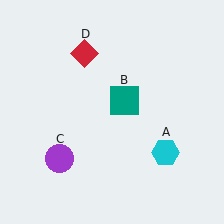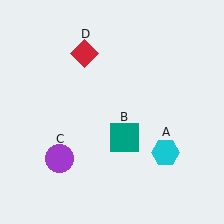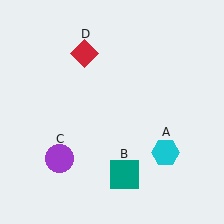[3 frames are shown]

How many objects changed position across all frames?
1 object changed position: teal square (object B).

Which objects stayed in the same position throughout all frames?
Cyan hexagon (object A) and purple circle (object C) and red diamond (object D) remained stationary.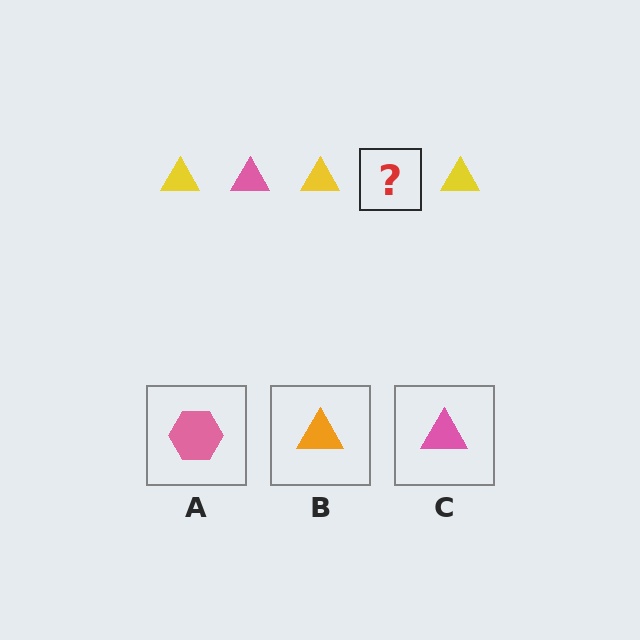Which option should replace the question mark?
Option C.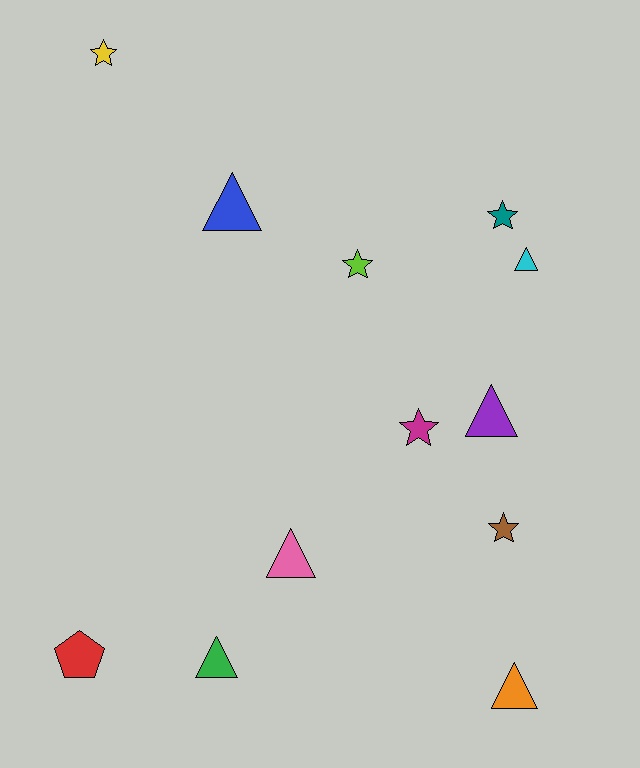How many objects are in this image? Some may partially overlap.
There are 12 objects.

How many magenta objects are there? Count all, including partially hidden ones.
There is 1 magenta object.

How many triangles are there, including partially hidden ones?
There are 6 triangles.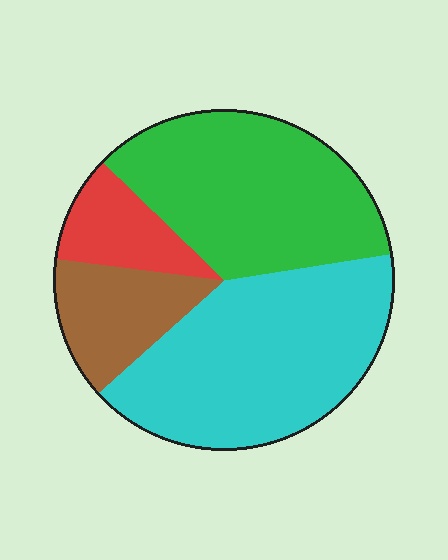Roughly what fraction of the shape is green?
Green covers 35% of the shape.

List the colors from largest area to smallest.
From largest to smallest: cyan, green, brown, red.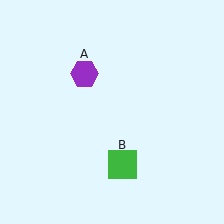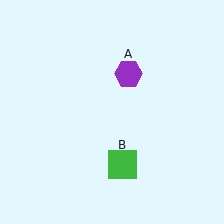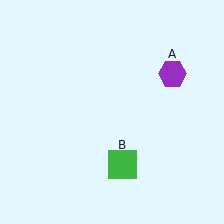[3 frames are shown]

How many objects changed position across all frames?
1 object changed position: purple hexagon (object A).